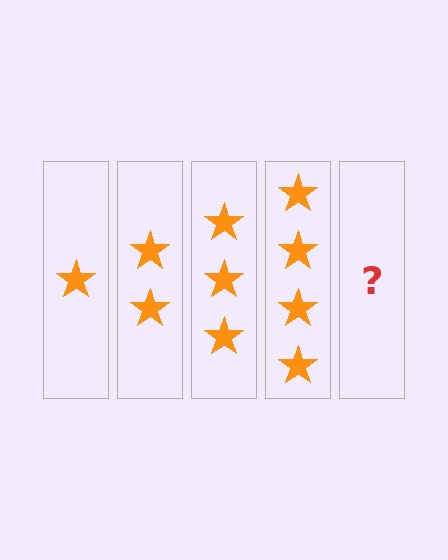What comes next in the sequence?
The next element should be 5 stars.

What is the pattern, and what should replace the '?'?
The pattern is that each step adds one more star. The '?' should be 5 stars.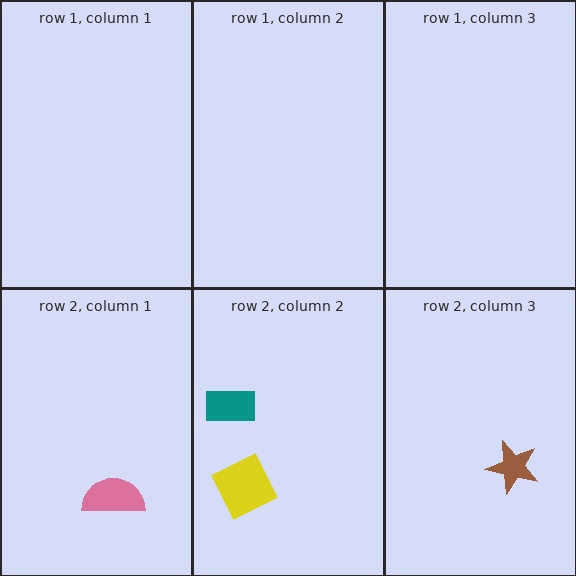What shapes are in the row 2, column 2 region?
The teal rectangle, the yellow square.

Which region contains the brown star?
The row 2, column 3 region.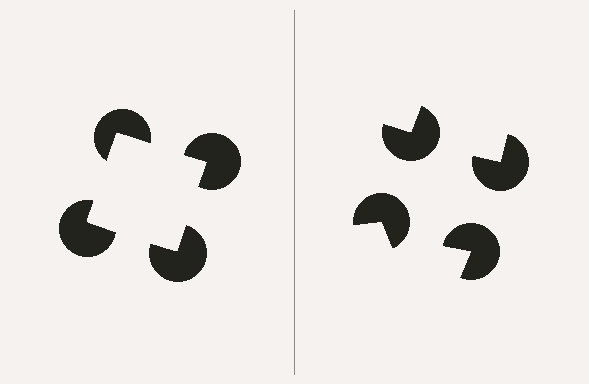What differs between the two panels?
The pac-man discs are positioned identically on both sides; only the wedge orientations differ. On the left they align to a square; on the right they are misaligned.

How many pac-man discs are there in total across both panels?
8 — 4 on each side.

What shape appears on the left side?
An illusory square.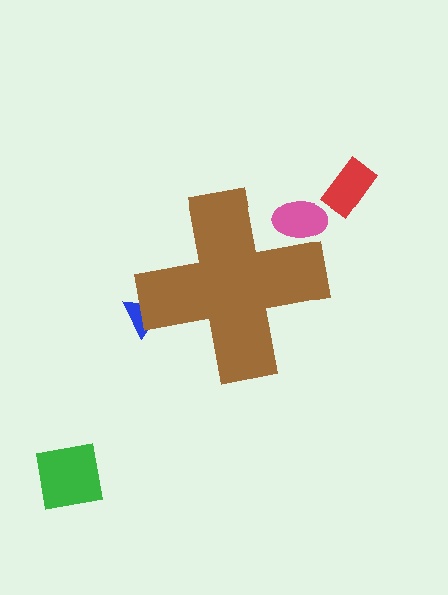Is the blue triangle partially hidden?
Yes, the blue triangle is partially hidden behind the brown cross.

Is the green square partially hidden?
No, the green square is fully visible.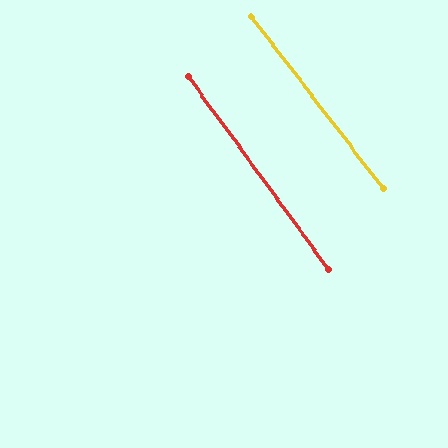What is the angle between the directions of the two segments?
Approximately 2 degrees.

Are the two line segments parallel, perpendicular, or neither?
Parallel — their directions differ by only 1.6°.